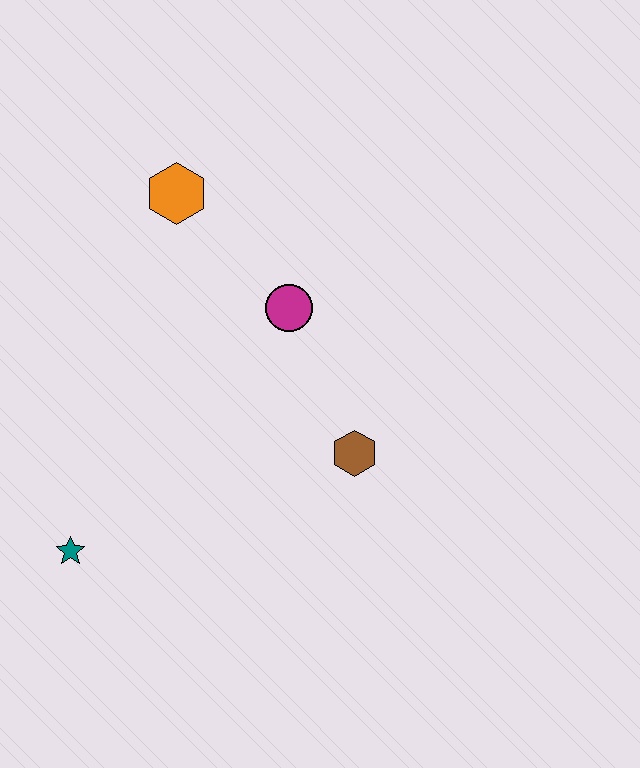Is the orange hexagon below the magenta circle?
No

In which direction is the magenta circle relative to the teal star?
The magenta circle is above the teal star.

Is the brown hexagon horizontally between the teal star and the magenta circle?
No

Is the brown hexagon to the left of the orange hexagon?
No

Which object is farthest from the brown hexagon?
The orange hexagon is farthest from the brown hexagon.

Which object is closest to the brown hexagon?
The magenta circle is closest to the brown hexagon.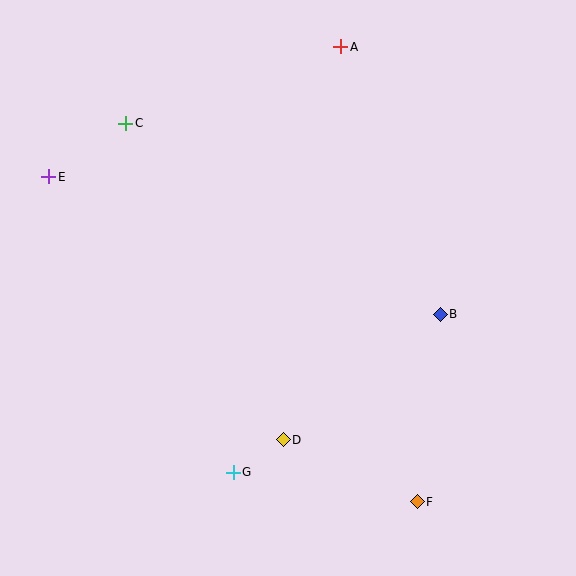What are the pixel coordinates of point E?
Point E is at (49, 177).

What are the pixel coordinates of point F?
Point F is at (417, 502).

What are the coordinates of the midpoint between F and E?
The midpoint between F and E is at (233, 339).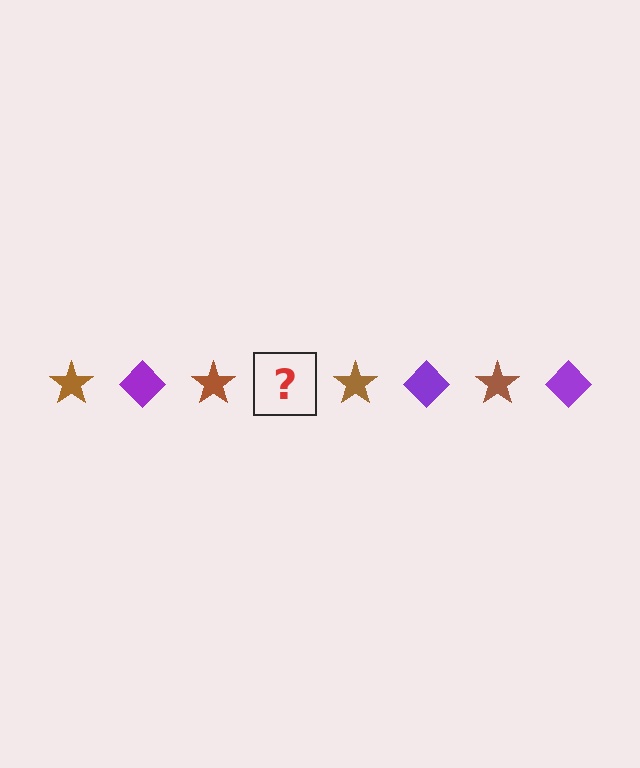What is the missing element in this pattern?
The missing element is a purple diamond.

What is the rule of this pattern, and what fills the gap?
The rule is that the pattern alternates between brown star and purple diamond. The gap should be filled with a purple diamond.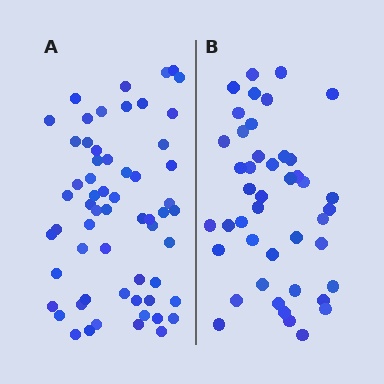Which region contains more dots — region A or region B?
Region A (the left region) has more dots.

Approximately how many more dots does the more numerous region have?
Region A has approximately 15 more dots than region B.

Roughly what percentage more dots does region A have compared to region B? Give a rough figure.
About 35% more.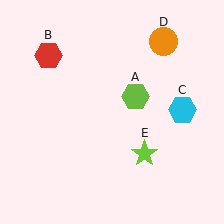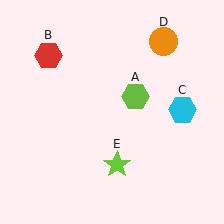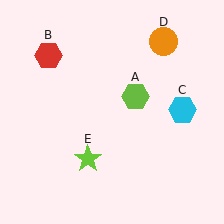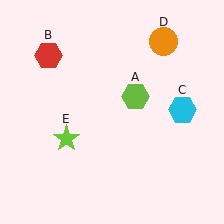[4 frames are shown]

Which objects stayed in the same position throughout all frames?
Lime hexagon (object A) and red hexagon (object B) and cyan hexagon (object C) and orange circle (object D) remained stationary.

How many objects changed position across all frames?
1 object changed position: lime star (object E).